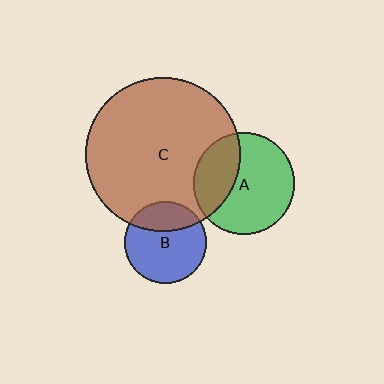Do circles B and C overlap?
Yes.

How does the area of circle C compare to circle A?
Approximately 2.3 times.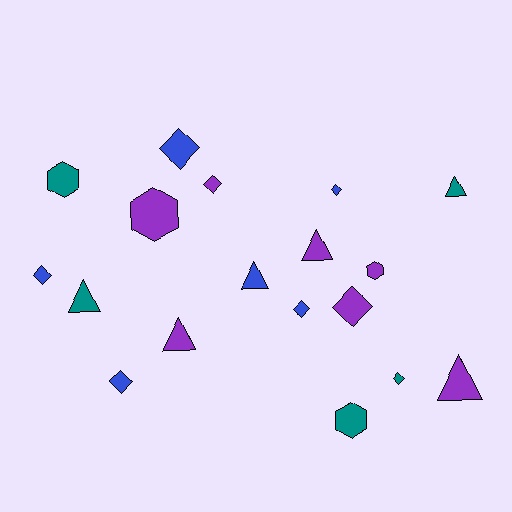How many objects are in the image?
There are 18 objects.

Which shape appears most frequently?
Diamond, with 8 objects.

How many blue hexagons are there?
There are no blue hexagons.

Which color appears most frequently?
Purple, with 7 objects.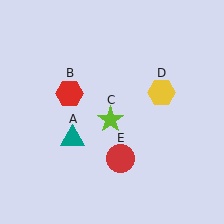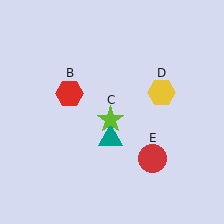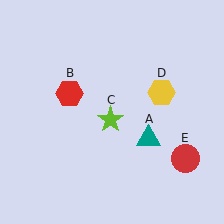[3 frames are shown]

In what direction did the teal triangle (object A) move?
The teal triangle (object A) moved right.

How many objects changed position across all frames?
2 objects changed position: teal triangle (object A), red circle (object E).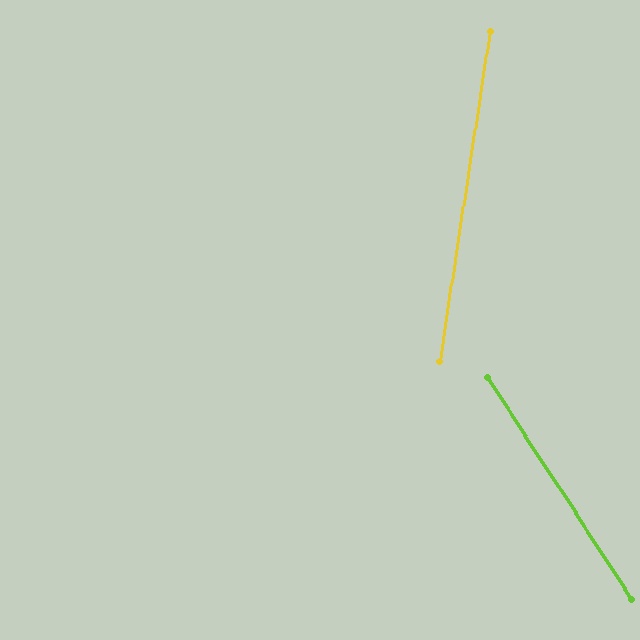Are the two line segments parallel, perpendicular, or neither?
Neither parallel nor perpendicular — they differ by about 42°.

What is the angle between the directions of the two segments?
Approximately 42 degrees.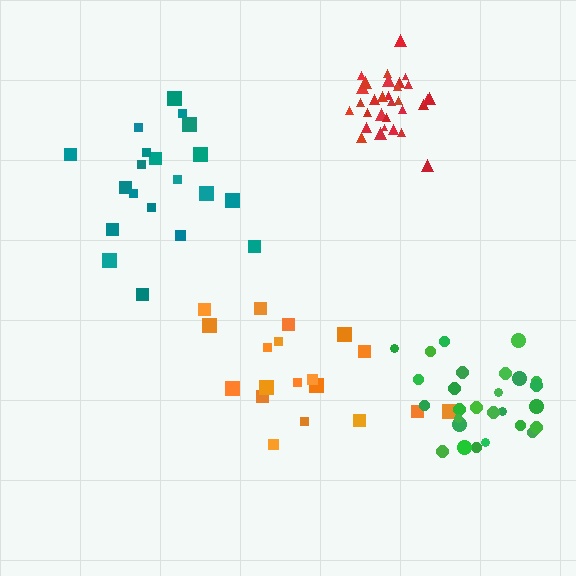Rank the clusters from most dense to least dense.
red, green, teal, orange.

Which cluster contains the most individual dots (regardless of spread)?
Red (31).